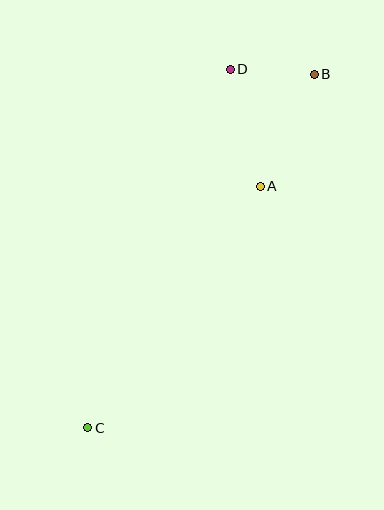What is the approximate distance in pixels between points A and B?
The distance between A and B is approximately 124 pixels.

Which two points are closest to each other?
Points B and D are closest to each other.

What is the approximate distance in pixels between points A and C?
The distance between A and C is approximately 297 pixels.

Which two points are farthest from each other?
Points B and C are farthest from each other.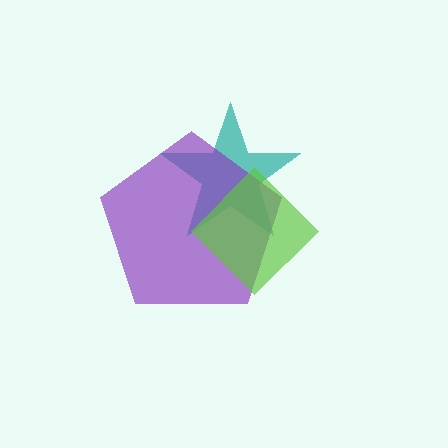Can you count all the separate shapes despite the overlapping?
Yes, there are 3 separate shapes.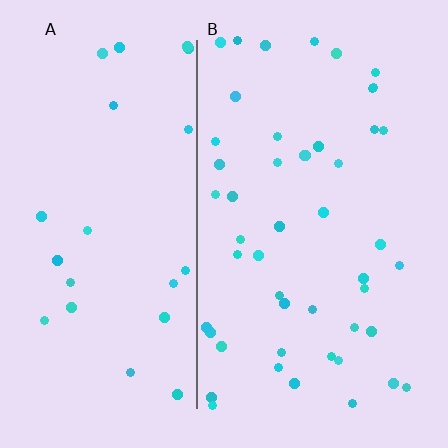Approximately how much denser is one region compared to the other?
Approximately 2.1× — region B over region A.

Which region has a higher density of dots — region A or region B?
B (the right).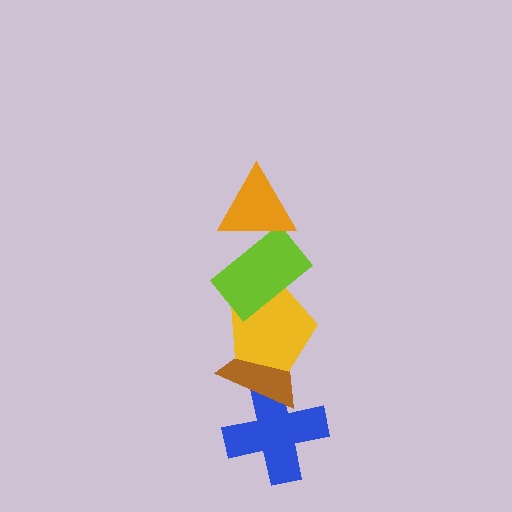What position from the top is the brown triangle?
The brown triangle is 4th from the top.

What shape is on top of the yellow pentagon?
The lime rectangle is on top of the yellow pentagon.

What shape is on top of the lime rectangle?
The orange triangle is on top of the lime rectangle.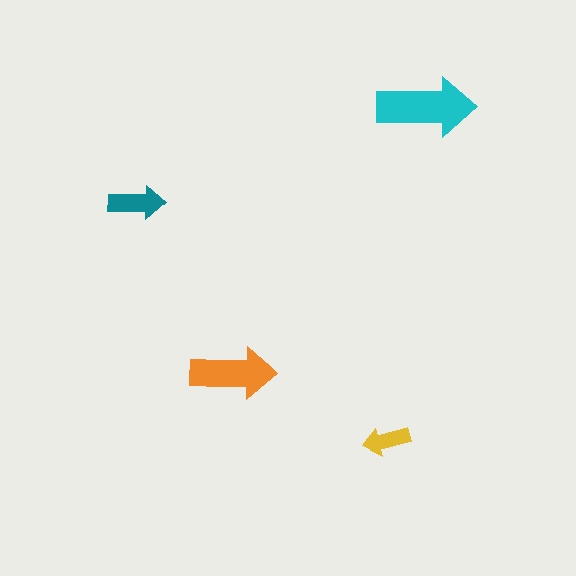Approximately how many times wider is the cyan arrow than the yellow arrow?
About 2 times wider.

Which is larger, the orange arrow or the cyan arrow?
The cyan one.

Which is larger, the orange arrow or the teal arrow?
The orange one.